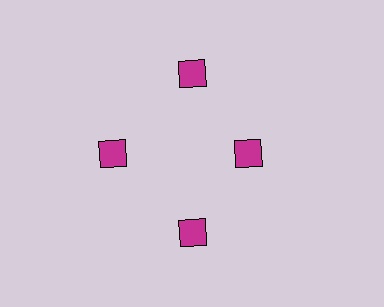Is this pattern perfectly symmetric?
No. The 4 magenta squares are arranged in a ring, but one element near the 3 o'clock position is pulled inward toward the center, breaking the 4-fold rotational symmetry.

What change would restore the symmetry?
The symmetry would be restored by moving it outward, back onto the ring so that all 4 squares sit at equal angles and equal distance from the center.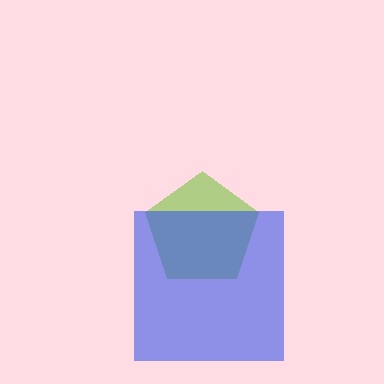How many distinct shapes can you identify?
There are 2 distinct shapes: a lime pentagon, a blue square.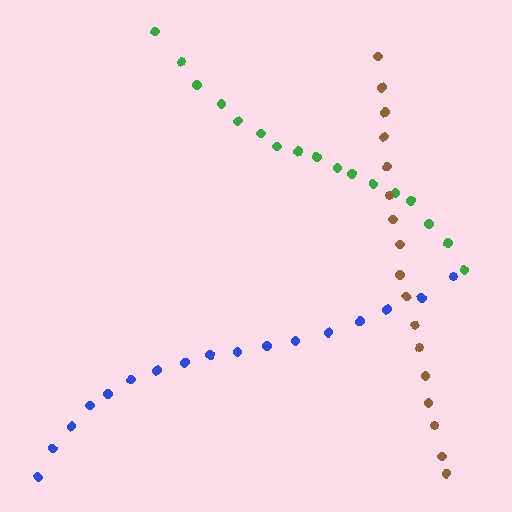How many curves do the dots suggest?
There are 3 distinct paths.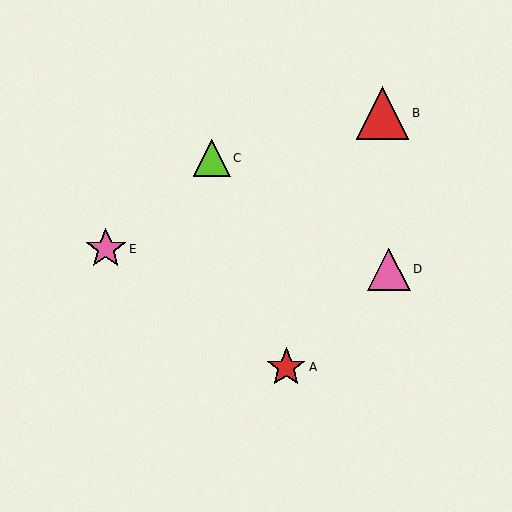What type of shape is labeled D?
Shape D is a pink triangle.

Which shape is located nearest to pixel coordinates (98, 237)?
The pink star (labeled E) at (106, 249) is nearest to that location.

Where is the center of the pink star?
The center of the pink star is at (106, 249).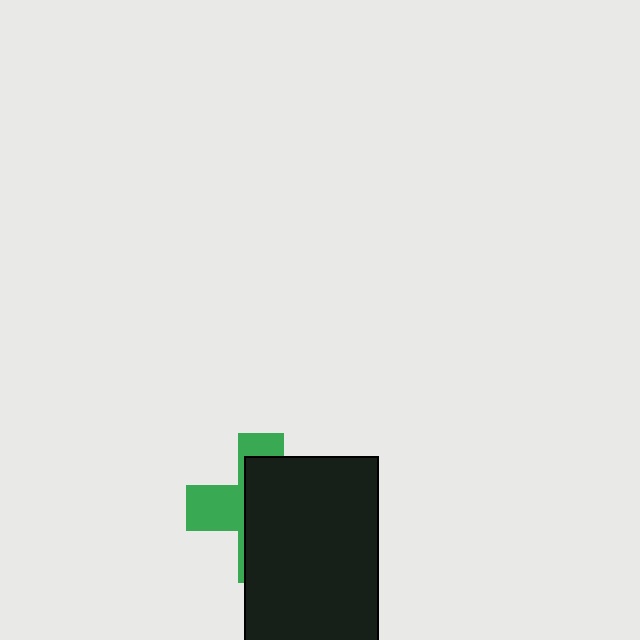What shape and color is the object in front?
The object in front is a black rectangle.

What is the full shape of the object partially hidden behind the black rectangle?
The partially hidden object is a green cross.